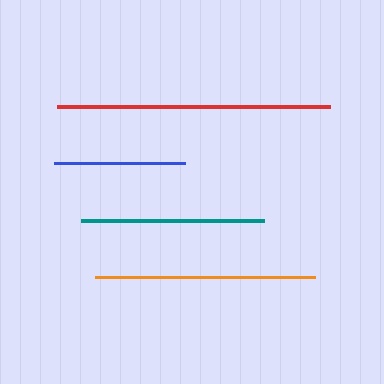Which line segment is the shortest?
The blue line is the shortest at approximately 131 pixels.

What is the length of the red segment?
The red segment is approximately 272 pixels long.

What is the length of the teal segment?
The teal segment is approximately 183 pixels long.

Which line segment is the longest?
The red line is the longest at approximately 272 pixels.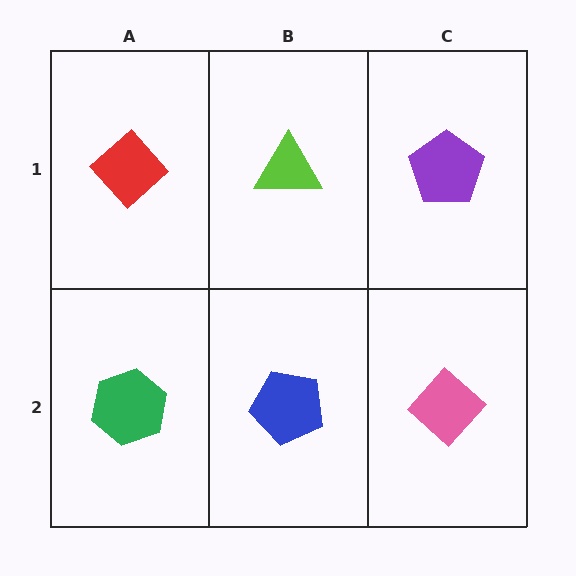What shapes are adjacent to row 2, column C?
A purple pentagon (row 1, column C), a blue pentagon (row 2, column B).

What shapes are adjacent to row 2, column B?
A lime triangle (row 1, column B), a green hexagon (row 2, column A), a pink diamond (row 2, column C).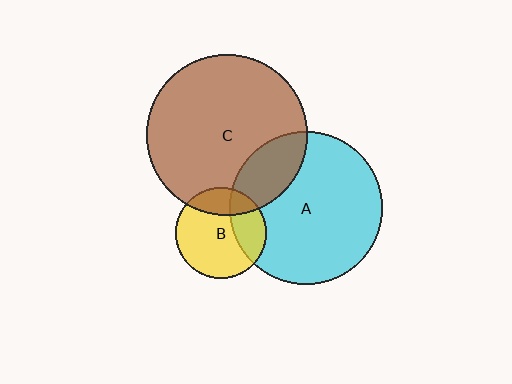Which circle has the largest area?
Circle C (brown).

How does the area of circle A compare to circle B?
Approximately 2.8 times.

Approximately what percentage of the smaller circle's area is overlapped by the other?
Approximately 20%.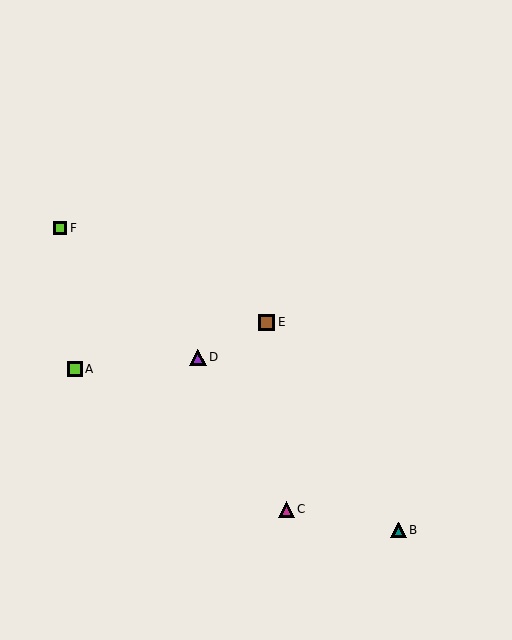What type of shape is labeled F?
Shape F is a lime square.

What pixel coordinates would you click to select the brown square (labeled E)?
Click at (267, 322) to select the brown square E.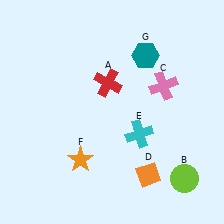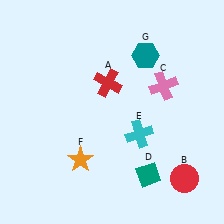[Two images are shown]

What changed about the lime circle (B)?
In Image 1, B is lime. In Image 2, it changed to red.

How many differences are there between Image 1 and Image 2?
There are 2 differences between the two images.